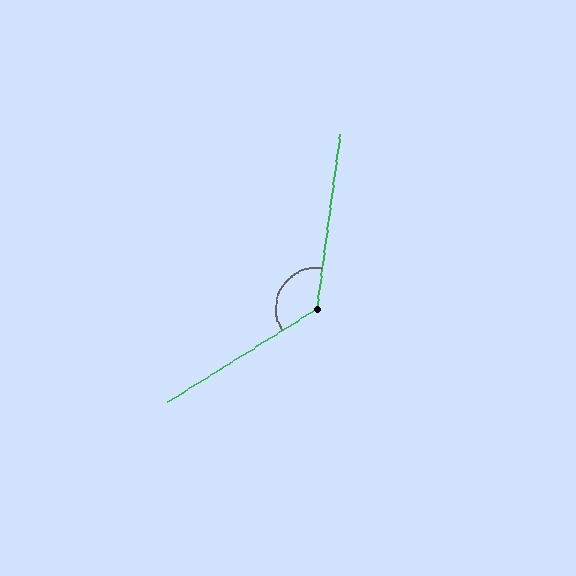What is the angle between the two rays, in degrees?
Approximately 130 degrees.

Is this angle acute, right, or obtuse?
It is obtuse.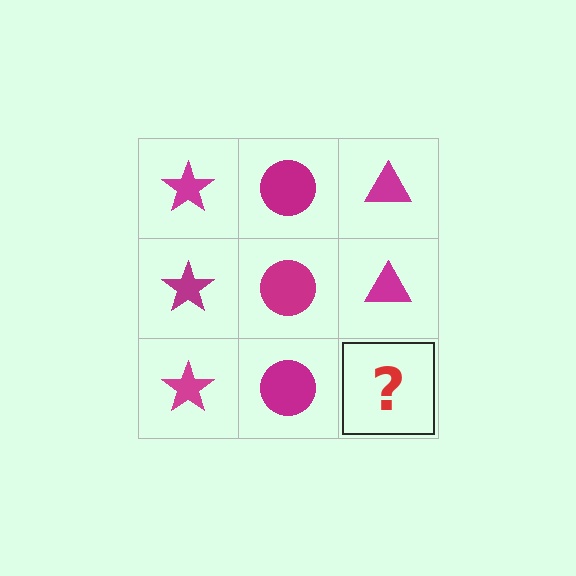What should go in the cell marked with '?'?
The missing cell should contain a magenta triangle.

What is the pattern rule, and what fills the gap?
The rule is that each column has a consistent shape. The gap should be filled with a magenta triangle.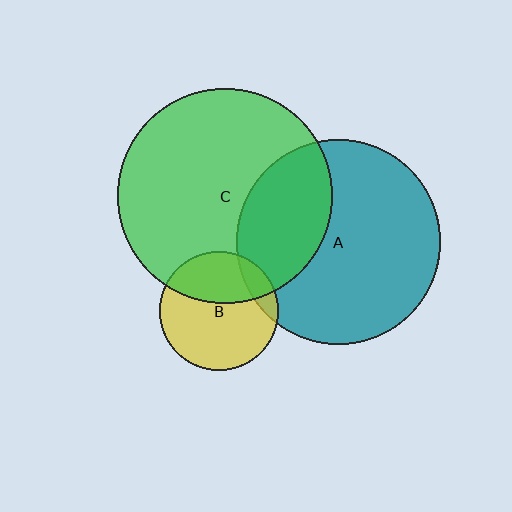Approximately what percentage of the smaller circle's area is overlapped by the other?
Approximately 10%.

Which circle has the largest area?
Circle C (green).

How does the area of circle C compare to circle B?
Approximately 3.3 times.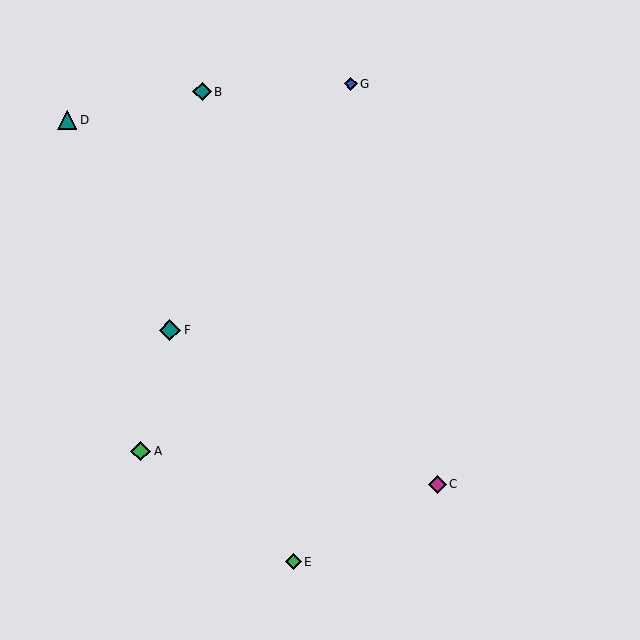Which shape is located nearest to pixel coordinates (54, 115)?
The teal triangle (labeled D) at (67, 120) is nearest to that location.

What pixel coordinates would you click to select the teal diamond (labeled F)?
Click at (170, 330) to select the teal diamond F.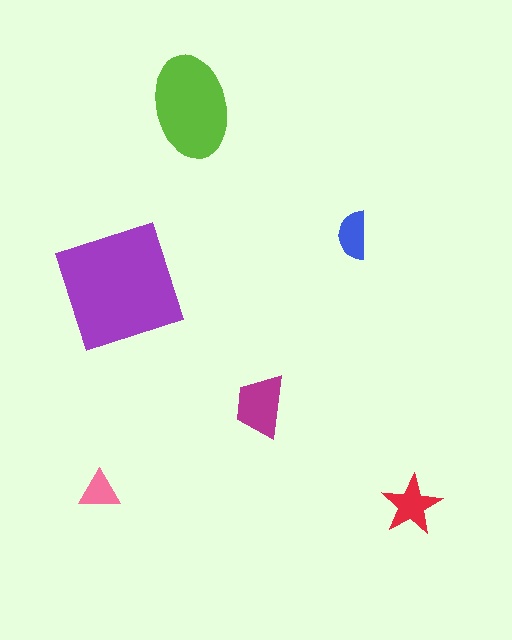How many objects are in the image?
There are 6 objects in the image.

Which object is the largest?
The purple square.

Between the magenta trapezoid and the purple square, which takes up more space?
The purple square.